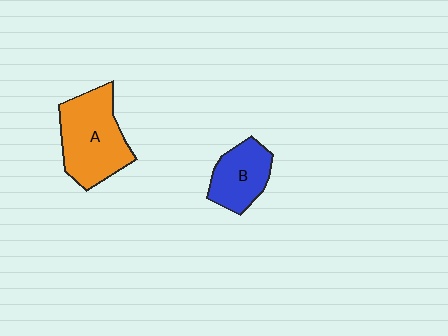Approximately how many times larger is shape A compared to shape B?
Approximately 1.6 times.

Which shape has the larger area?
Shape A (orange).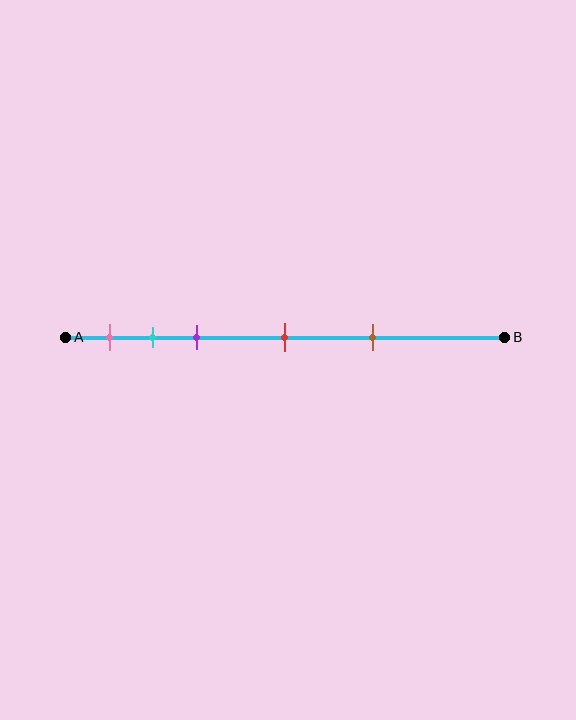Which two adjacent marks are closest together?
The cyan and purple marks are the closest adjacent pair.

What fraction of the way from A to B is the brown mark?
The brown mark is approximately 70% (0.7) of the way from A to B.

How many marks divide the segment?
There are 5 marks dividing the segment.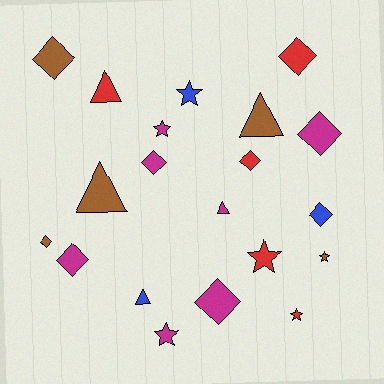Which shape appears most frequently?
Diamond, with 9 objects.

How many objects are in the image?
There are 20 objects.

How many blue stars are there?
There is 1 blue star.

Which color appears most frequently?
Magenta, with 7 objects.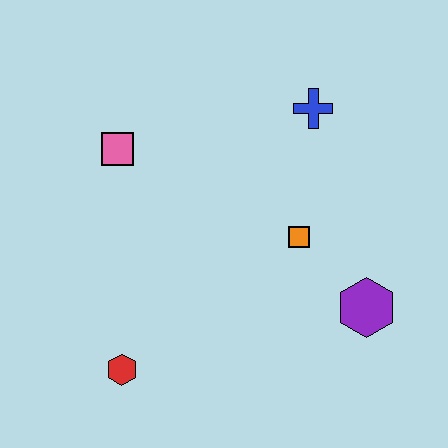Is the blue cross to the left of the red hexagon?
No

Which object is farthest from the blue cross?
The red hexagon is farthest from the blue cross.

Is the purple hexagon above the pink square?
No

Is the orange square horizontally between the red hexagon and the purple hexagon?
Yes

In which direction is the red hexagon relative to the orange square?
The red hexagon is to the left of the orange square.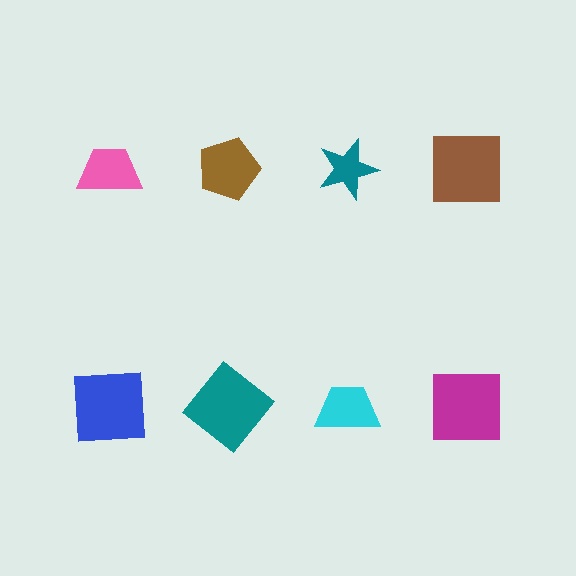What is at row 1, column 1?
A pink trapezoid.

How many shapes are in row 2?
4 shapes.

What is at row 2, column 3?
A cyan trapezoid.